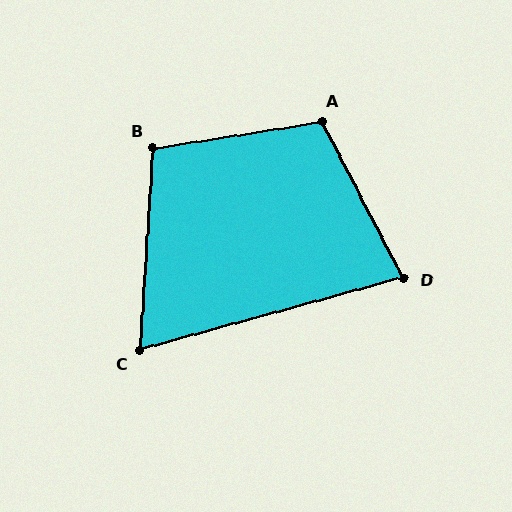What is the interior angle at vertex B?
Approximately 102 degrees (obtuse).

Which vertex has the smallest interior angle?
C, at approximately 71 degrees.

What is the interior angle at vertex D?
Approximately 78 degrees (acute).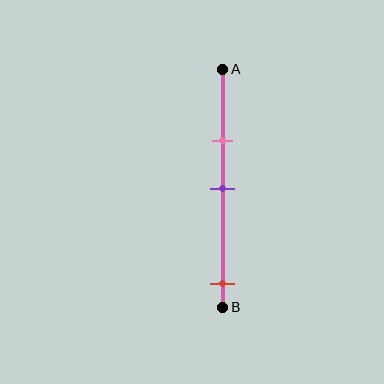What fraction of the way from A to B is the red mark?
The red mark is approximately 90% (0.9) of the way from A to B.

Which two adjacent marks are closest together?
The pink and purple marks are the closest adjacent pair.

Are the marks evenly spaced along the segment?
No, the marks are not evenly spaced.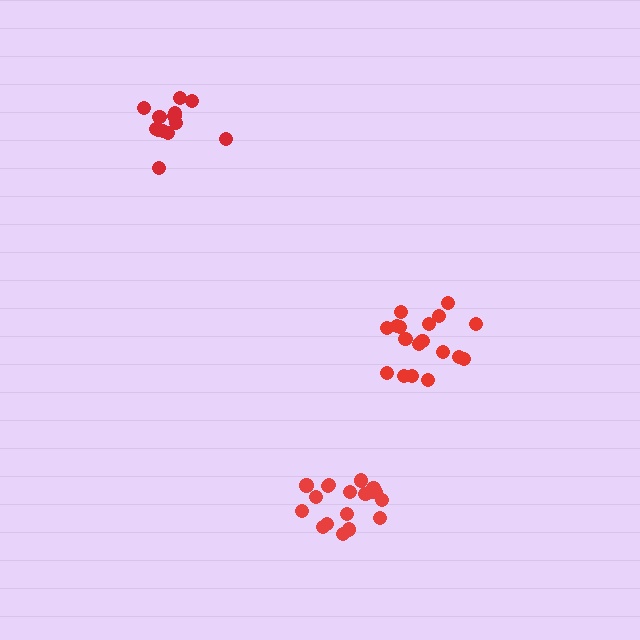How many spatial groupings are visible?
There are 3 spatial groupings.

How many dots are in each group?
Group 1: 19 dots, Group 2: 18 dots, Group 3: 13 dots (50 total).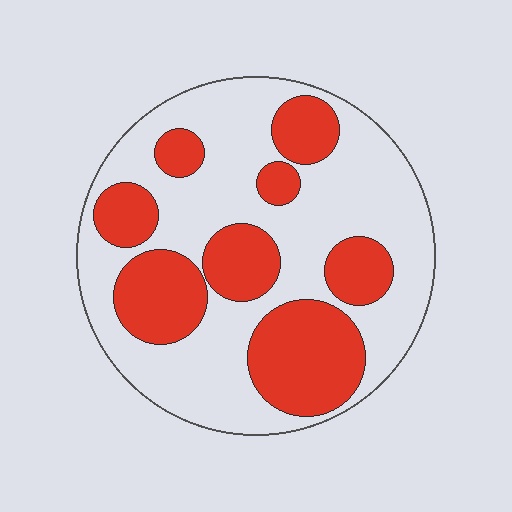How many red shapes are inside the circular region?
8.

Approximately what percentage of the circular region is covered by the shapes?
Approximately 35%.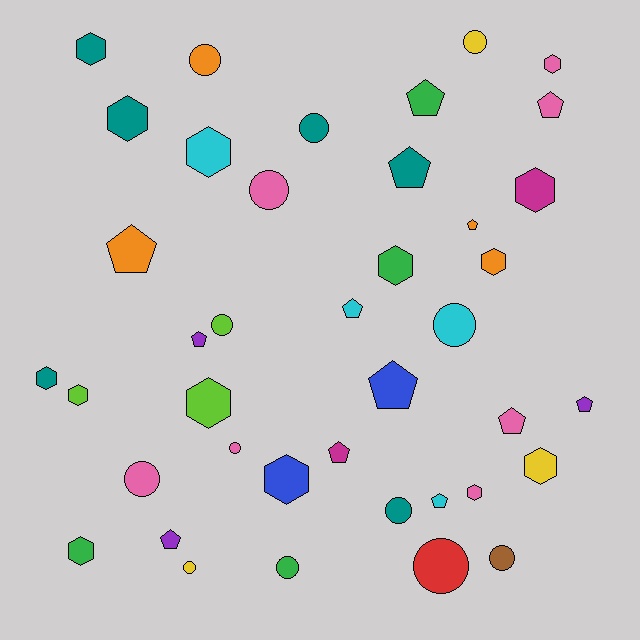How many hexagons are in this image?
There are 14 hexagons.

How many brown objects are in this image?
There is 1 brown object.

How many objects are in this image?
There are 40 objects.